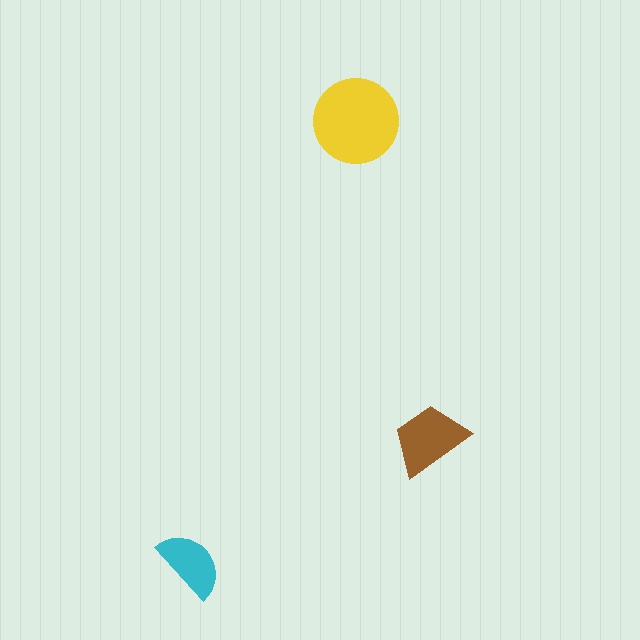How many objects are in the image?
There are 3 objects in the image.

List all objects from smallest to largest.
The cyan semicircle, the brown trapezoid, the yellow circle.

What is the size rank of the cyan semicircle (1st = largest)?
3rd.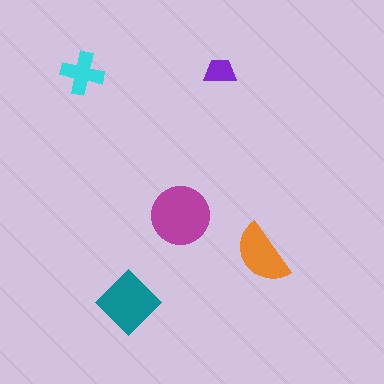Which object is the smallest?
The purple trapezoid.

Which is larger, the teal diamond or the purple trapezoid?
The teal diamond.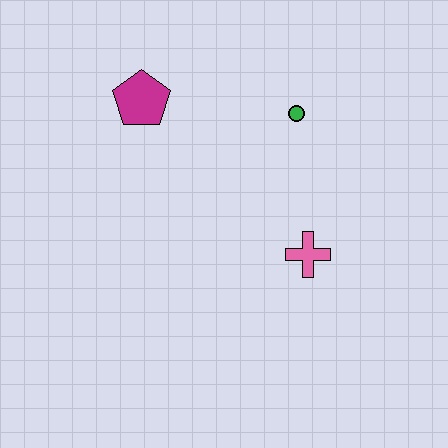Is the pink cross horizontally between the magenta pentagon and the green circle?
No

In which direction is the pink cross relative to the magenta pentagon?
The pink cross is to the right of the magenta pentagon.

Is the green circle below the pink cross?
No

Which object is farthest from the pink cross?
The magenta pentagon is farthest from the pink cross.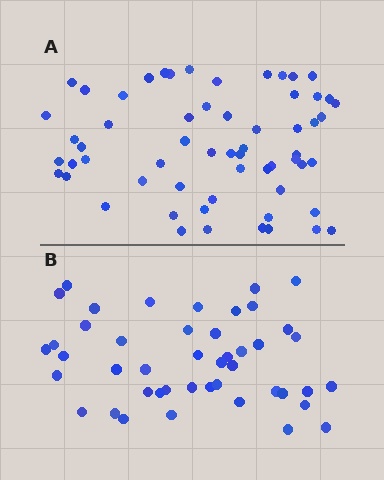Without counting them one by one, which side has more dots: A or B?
Region A (the top region) has more dots.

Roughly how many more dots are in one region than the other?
Region A has approximately 15 more dots than region B.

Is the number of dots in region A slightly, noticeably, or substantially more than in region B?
Region A has noticeably more, but not dramatically so. The ratio is roughly 1.3 to 1.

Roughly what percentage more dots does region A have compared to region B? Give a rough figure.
About 35% more.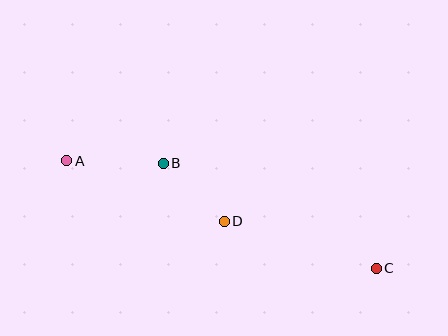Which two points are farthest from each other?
Points A and C are farthest from each other.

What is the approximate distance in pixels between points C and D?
The distance between C and D is approximately 159 pixels.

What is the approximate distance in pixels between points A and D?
The distance between A and D is approximately 169 pixels.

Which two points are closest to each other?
Points B and D are closest to each other.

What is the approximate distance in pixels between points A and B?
The distance between A and B is approximately 97 pixels.